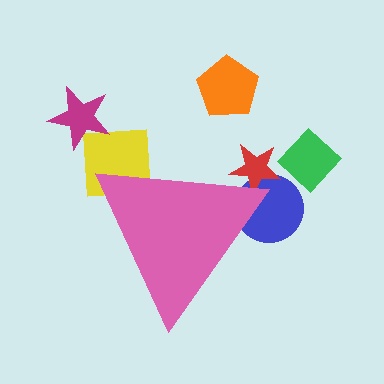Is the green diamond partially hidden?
No, the green diamond is fully visible.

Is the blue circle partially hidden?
Yes, the blue circle is partially hidden behind the pink triangle.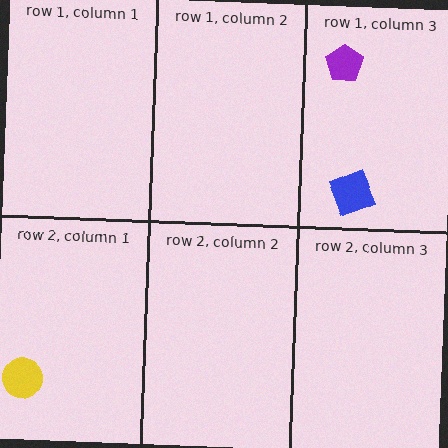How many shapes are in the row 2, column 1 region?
1.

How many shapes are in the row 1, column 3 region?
2.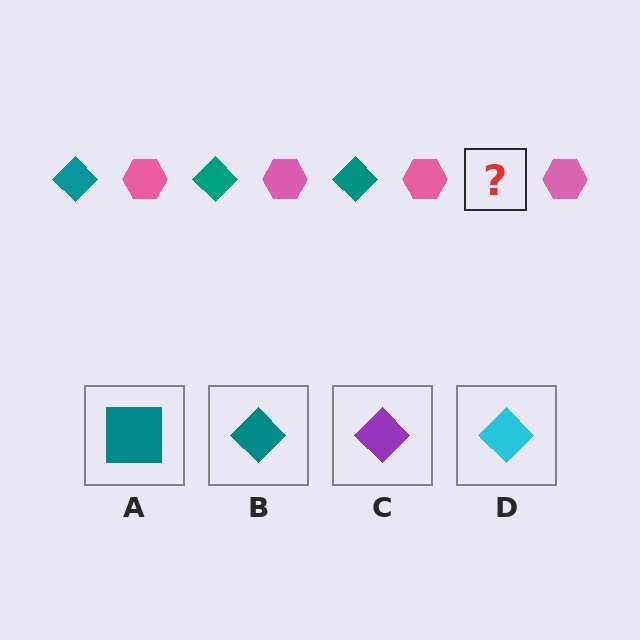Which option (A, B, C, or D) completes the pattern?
B.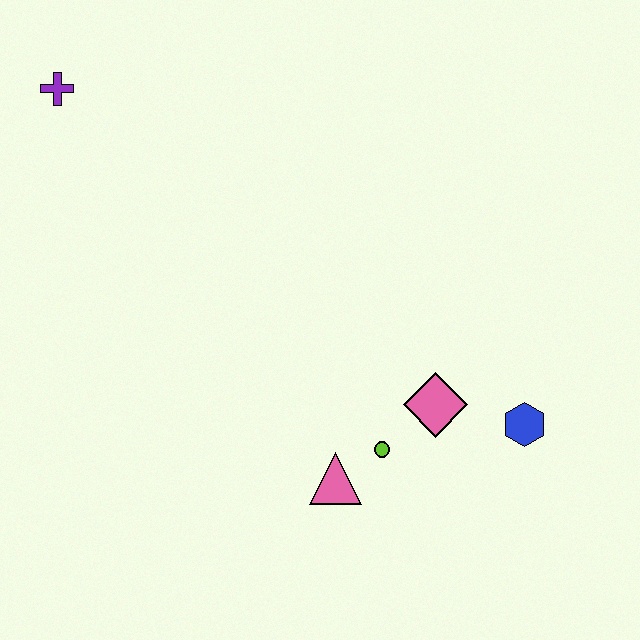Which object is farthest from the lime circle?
The purple cross is farthest from the lime circle.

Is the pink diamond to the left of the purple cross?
No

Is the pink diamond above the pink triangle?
Yes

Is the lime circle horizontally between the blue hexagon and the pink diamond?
No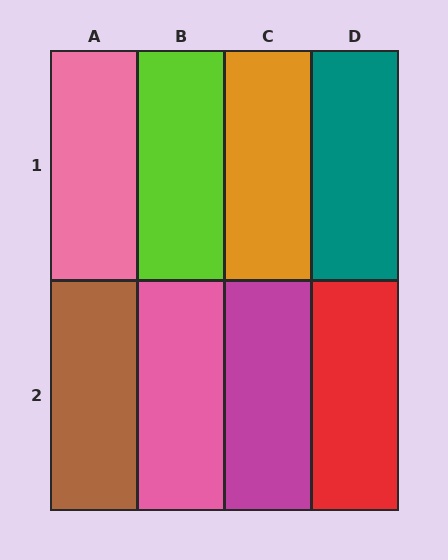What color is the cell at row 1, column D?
Teal.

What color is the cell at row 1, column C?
Orange.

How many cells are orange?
1 cell is orange.